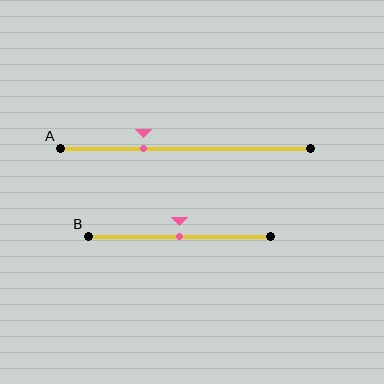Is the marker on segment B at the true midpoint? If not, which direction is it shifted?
Yes, the marker on segment B is at the true midpoint.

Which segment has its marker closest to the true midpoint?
Segment B has its marker closest to the true midpoint.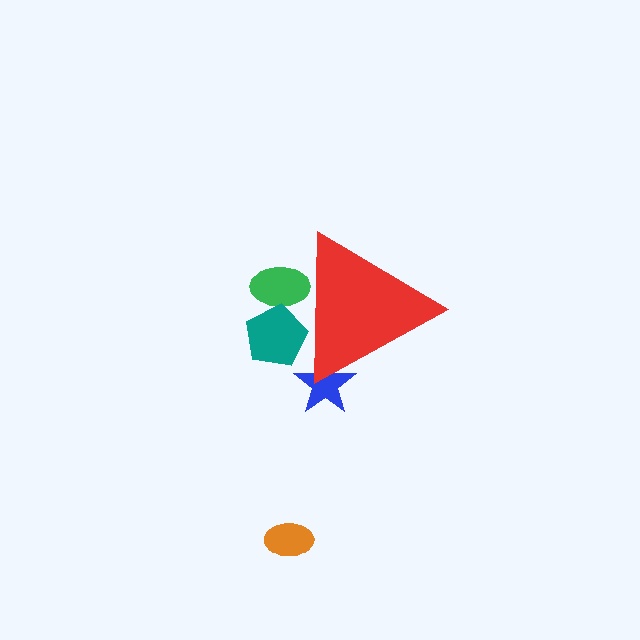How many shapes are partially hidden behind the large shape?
3 shapes are partially hidden.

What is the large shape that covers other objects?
A red triangle.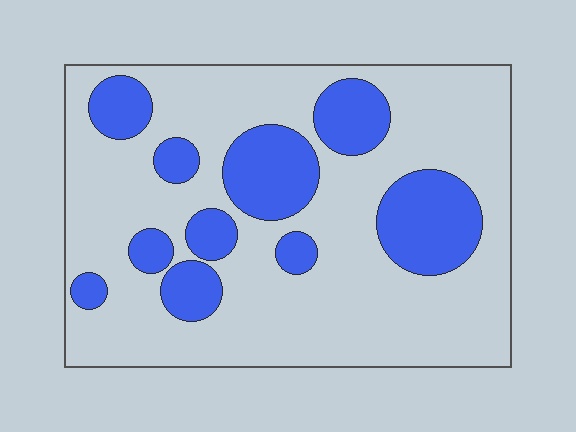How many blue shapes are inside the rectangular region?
10.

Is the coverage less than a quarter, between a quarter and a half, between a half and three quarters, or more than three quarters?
Between a quarter and a half.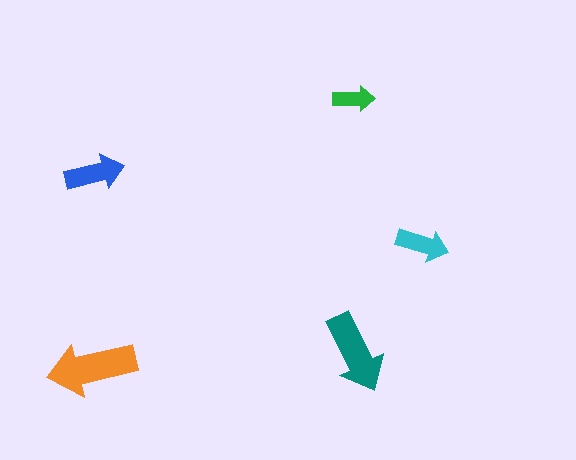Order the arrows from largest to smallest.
the orange one, the teal one, the blue one, the cyan one, the green one.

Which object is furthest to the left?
The orange arrow is leftmost.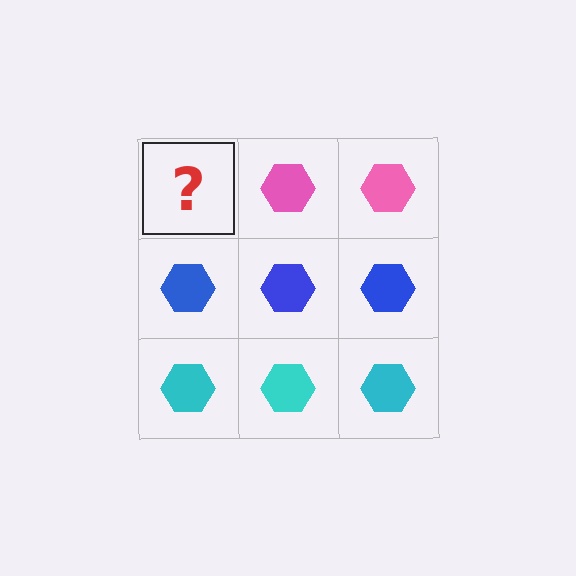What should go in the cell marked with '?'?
The missing cell should contain a pink hexagon.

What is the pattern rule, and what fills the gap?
The rule is that each row has a consistent color. The gap should be filled with a pink hexagon.